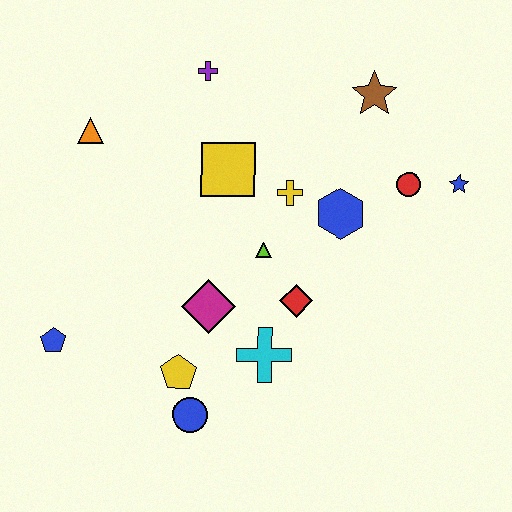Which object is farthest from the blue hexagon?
The blue pentagon is farthest from the blue hexagon.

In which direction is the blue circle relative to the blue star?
The blue circle is to the left of the blue star.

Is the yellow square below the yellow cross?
No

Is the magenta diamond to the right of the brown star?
No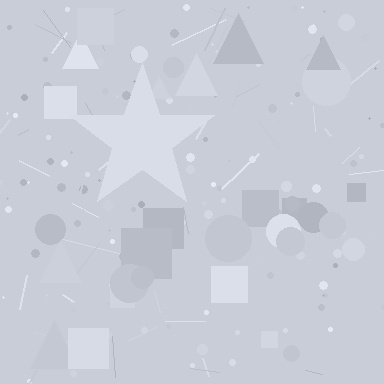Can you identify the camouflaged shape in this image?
The camouflaged shape is a star.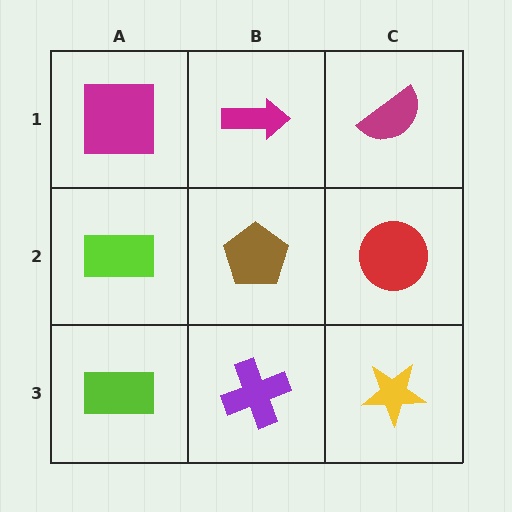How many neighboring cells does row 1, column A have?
2.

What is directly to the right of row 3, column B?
A yellow star.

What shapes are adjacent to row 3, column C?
A red circle (row 2, column C), a purple cross (row 3, column B).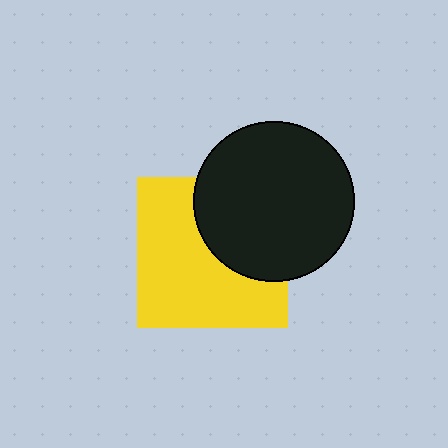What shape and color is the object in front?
The object in front is a black circle.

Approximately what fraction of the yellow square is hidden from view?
Roughly 38% of the yellow square is hidden behind the black circle.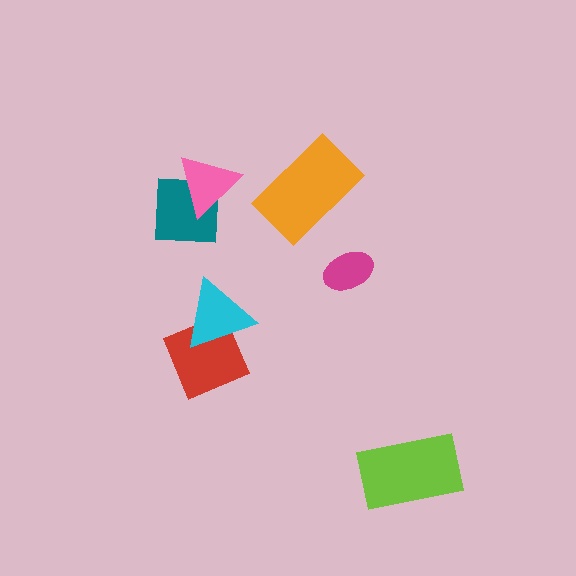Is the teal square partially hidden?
Yes, it is partially covered by another shape.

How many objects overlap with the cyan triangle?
1 object overlaps with the cyan triangle.